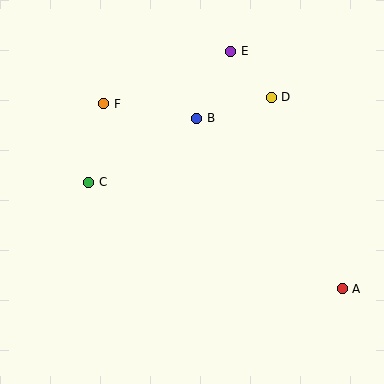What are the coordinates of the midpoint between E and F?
The midpoint between E and F is at (167, 78).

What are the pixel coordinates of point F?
Point F is at (103, 104).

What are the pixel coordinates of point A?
Point A is at (342, 289).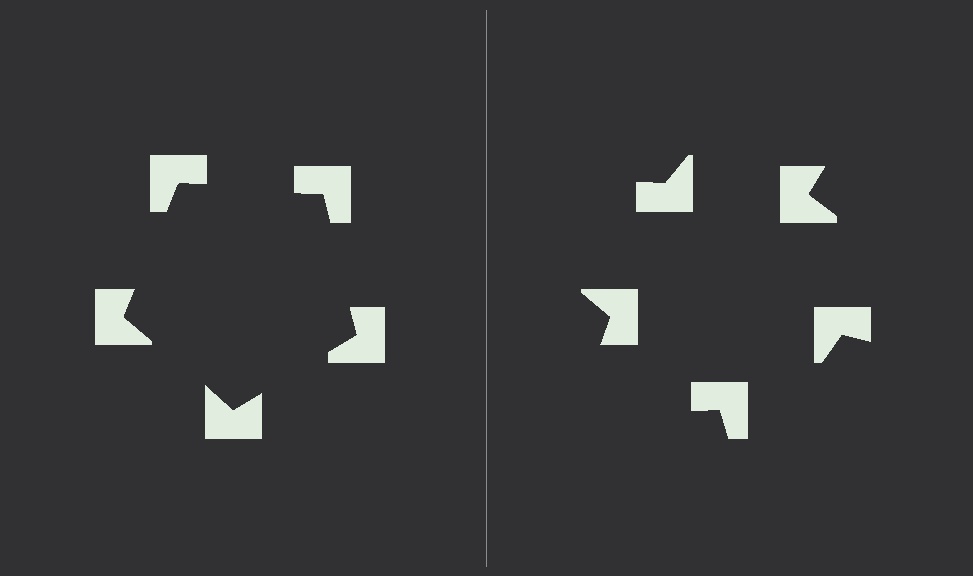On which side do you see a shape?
An illusory pentagon appears on the left side. On the right side the wedge cuts are rotated, so no coherent shape forms.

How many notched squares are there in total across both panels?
10 — 5 on each side.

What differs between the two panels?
The notched squares are positioned identically on both sides; only the wedge orientations differ. On the left they align to a pentagon; on the right they are misaligned.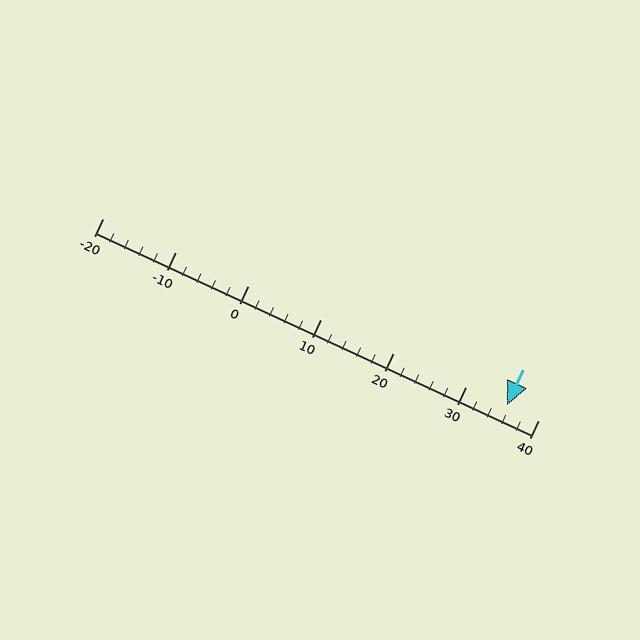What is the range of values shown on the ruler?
The ruler shows values from -20 to 40.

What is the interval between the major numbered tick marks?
The major tick marks are spaced 10 units apart.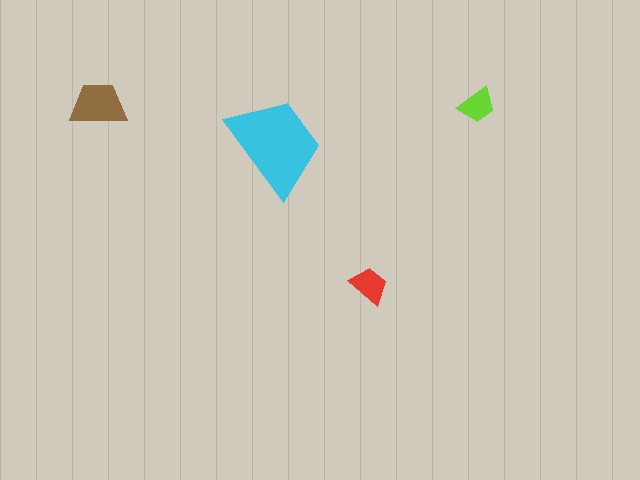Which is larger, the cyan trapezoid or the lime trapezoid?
The cyan one.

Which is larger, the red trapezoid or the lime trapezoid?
The red one.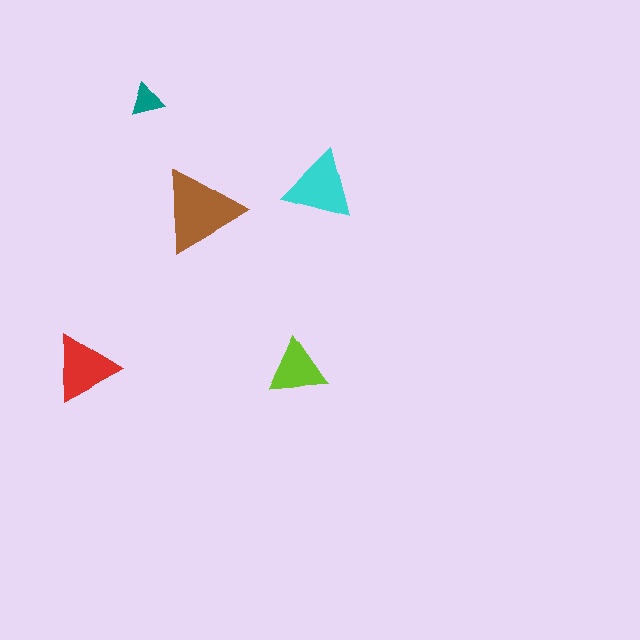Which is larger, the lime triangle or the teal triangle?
The lime one.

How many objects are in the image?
There are 5 objects in the image.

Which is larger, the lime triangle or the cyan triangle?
The cyan one.